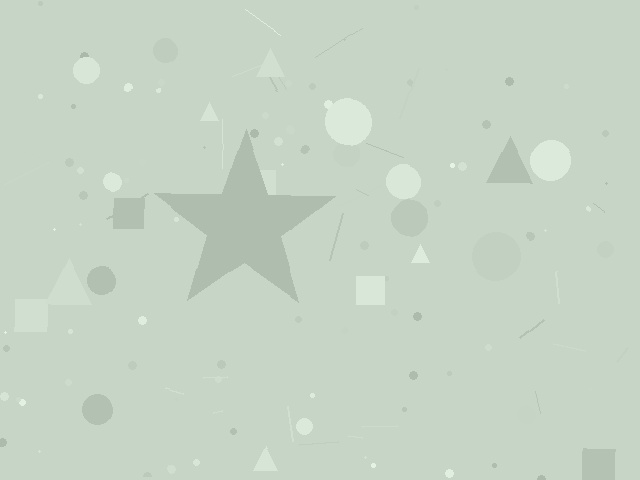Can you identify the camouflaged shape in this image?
The camouflaged shape is a star.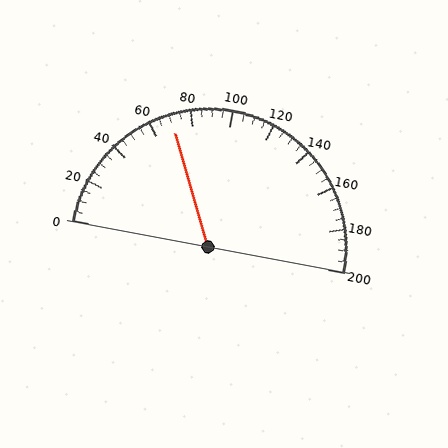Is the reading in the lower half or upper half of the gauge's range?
The reading is in the lower half of the range (0 to 200).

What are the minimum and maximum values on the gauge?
The gauge ranges from 0 to 200.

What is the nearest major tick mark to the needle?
The nearest major tick mark is 80.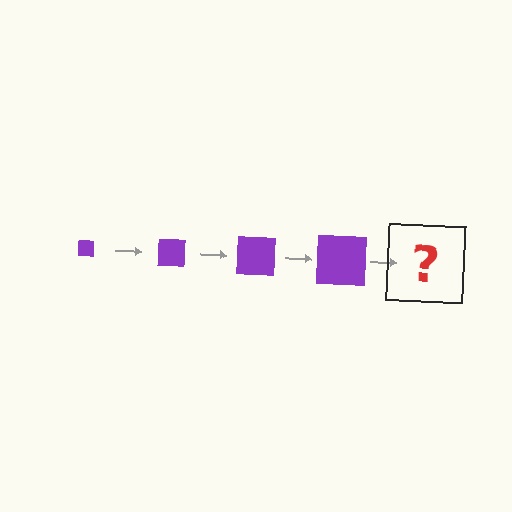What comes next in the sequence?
The next element should be a purple square, larger than the previous one.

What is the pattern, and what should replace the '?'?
The pattern is that the square gets progressively larger each step. The '?' should be a purple square, larger than the previous one.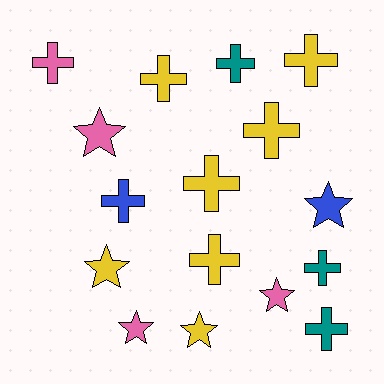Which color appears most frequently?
Yellow, with 7 objects.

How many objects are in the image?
There are 16 objects.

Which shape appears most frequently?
Cross, with 10 objects.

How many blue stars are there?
There is 1 blue star.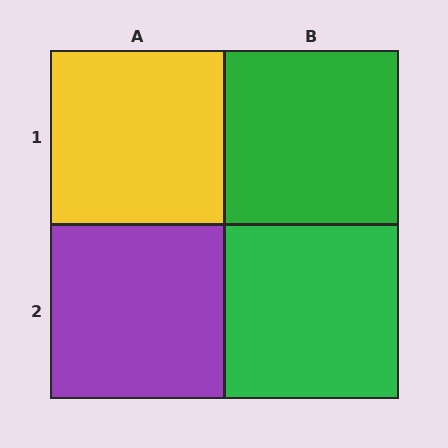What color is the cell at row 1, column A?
Yellow.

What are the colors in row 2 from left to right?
Purple, green.